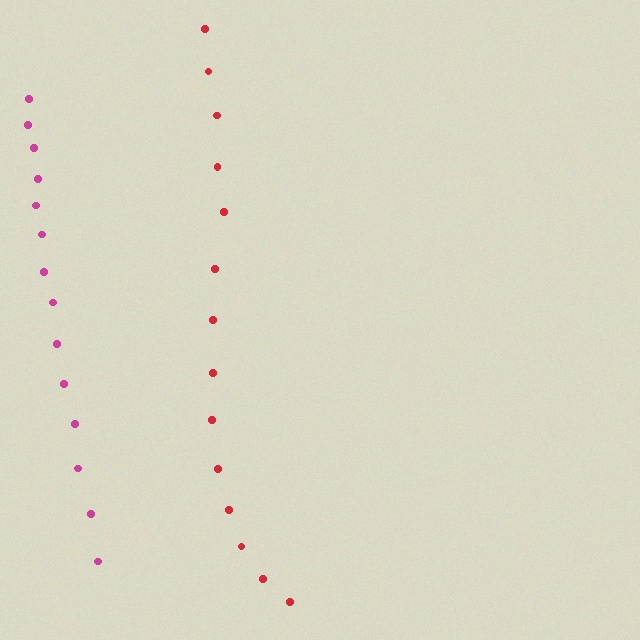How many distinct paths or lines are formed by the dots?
There are 2 distinct paths.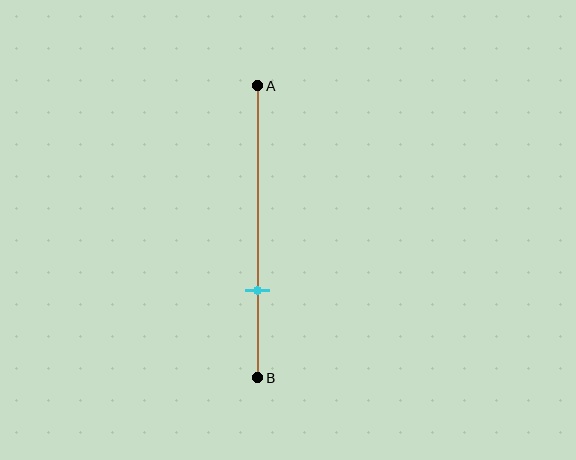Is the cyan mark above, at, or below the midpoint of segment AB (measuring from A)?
The cyan mark is below the midpoint of segment AB.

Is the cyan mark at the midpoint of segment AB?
No, the mark is at about 70% from A, not at the 50% midpoint.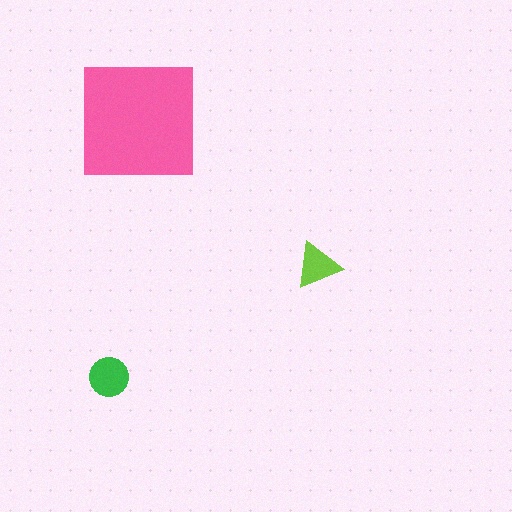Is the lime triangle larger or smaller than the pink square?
Smaller.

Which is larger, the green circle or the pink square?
The pink square.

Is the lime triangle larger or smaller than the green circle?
Smaller.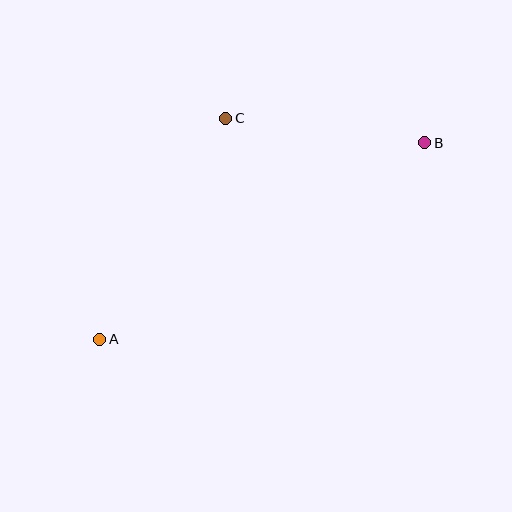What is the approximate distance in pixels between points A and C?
The distance between A and C is approximately 254 pixels.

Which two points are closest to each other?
Points B and C are closest to each other.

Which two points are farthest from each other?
Points A and B are farthest from each other.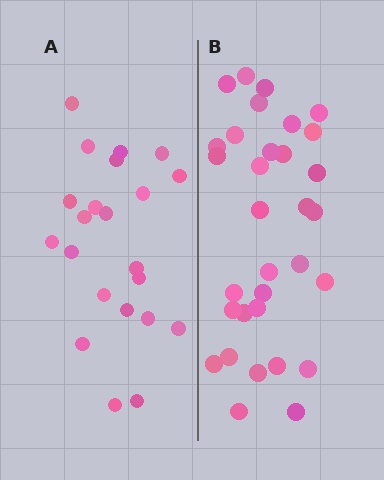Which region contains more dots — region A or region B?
Region B (the right region) has more dots.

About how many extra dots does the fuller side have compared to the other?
Region B has roughly 10 or so more dots than region A.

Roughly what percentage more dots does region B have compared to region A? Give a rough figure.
About 45% more.